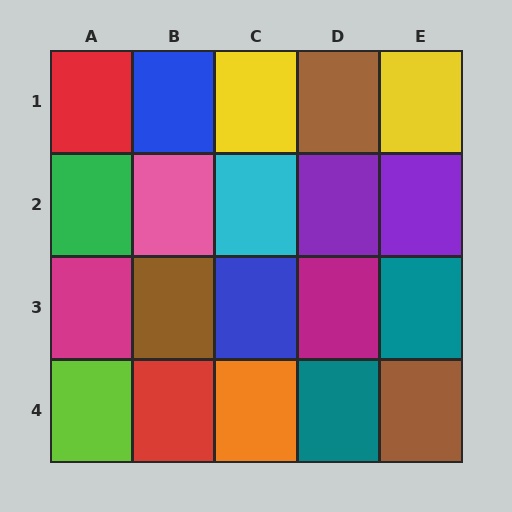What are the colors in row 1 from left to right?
Red, blue, yellow, brown, yellow.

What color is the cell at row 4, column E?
Brown.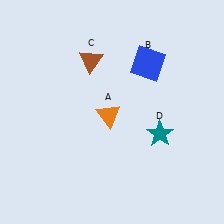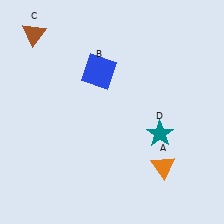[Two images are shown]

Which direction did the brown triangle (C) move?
The brown triangle (C) moved left.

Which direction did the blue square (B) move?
The blue square (B) moved left.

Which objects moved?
The objects that moved are: the orange triangle (A), the blue square (B), the brown triangle (C).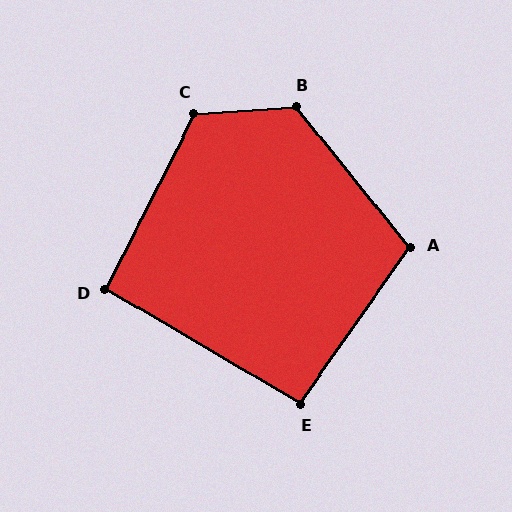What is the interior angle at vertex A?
Approximately 106 degrees (obtuse).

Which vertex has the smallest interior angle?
D, at approximately 93 degrees.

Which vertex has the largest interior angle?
B, at approximately 125 degrees.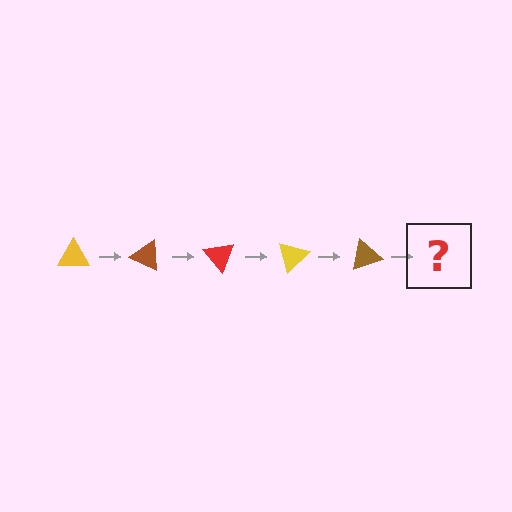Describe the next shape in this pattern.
It should be a red triangle, rotated 125 degrees from the start.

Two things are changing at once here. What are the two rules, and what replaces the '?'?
The two rules are that it rotates 25 degrees each step and the color cycles through yellow, brown, and red. The '?' should be a red triangle, rotated 125 degrees from the start.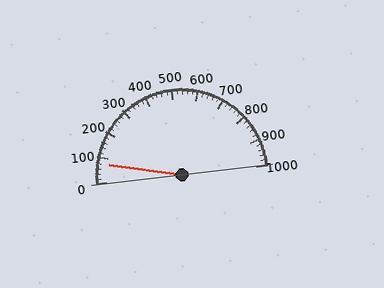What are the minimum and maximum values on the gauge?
The gauge ranges from 0 to 1000.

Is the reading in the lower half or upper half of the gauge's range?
The reading is in the lower half of the range (0 to 1000).